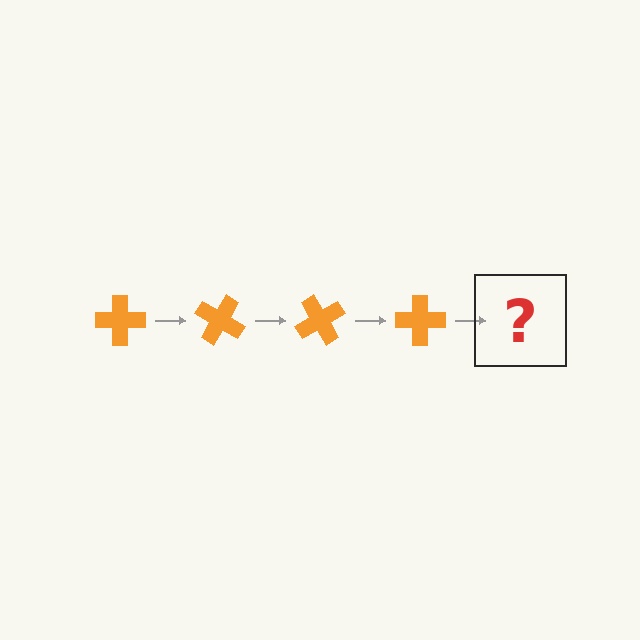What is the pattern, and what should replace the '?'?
The pattern is that the cross rotates 30 degrees each step. The '?' should be an orange cross rotated 120 degrees.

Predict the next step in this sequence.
The next step is an orange cross rotated 120 degrees.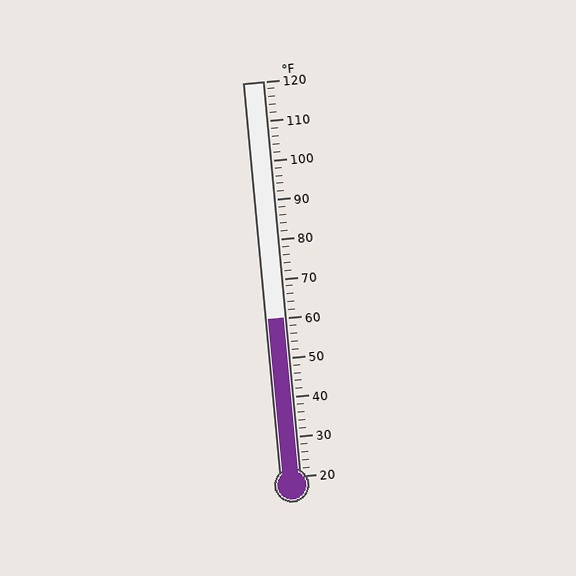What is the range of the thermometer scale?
The thermometer scale ranges from 20°F to 120°F.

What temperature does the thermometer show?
The thermometer shows approximately 60°F.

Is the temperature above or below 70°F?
The temperature is below 70°F.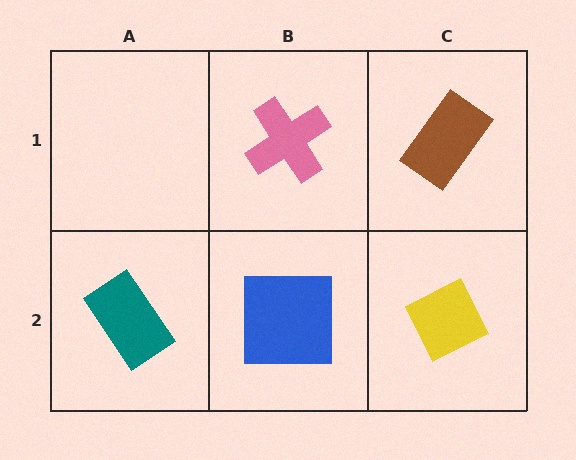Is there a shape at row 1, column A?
No, that cell is empty.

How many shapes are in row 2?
3 shapes.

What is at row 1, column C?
A brown rectangle.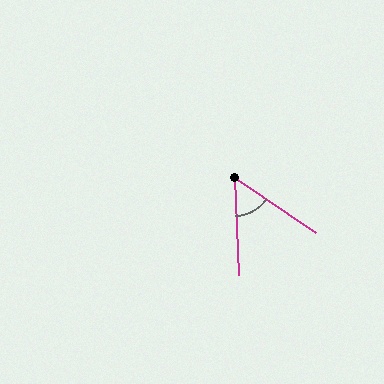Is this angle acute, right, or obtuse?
It is acute.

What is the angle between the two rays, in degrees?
Approximately 53 degrees.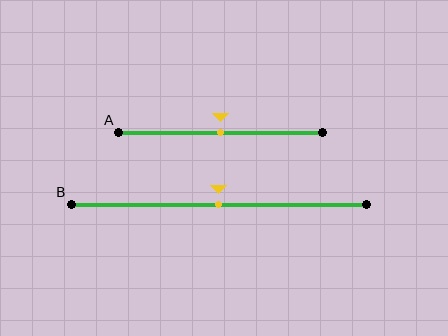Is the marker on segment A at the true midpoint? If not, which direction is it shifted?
Yes, the marker on segment A is at the true midpoint.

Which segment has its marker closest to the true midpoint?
Segment A has its marker closest to the true midpoint.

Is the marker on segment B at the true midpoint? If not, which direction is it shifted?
Yes, the marker on segment B is at the true midpoint.